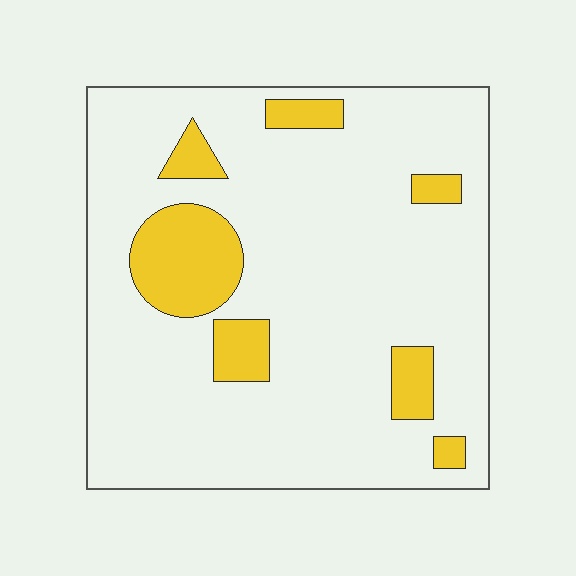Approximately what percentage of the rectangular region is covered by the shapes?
Approximately 15%.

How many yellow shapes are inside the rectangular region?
7.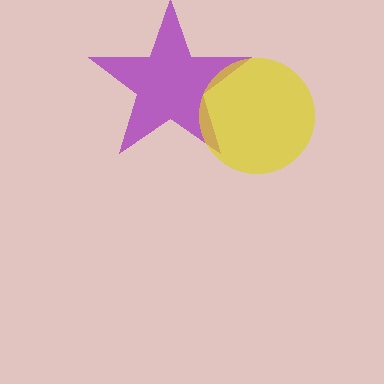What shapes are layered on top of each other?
The layered shapes are: a purple star, a yellow circle.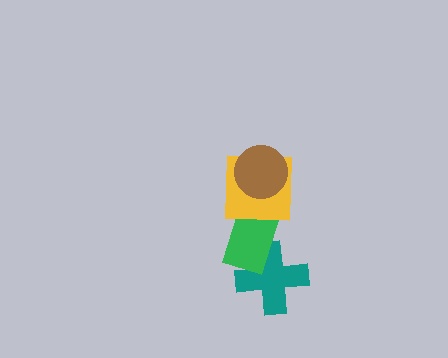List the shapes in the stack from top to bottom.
From top to bottom: the brown circle, the yellow square, the green rectangle, the teal cross.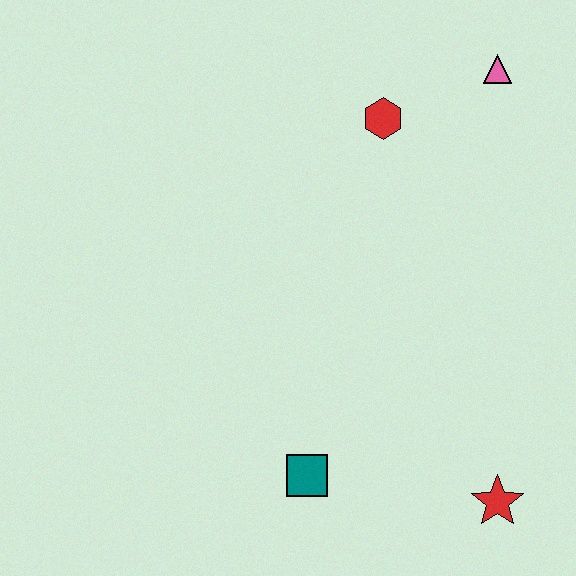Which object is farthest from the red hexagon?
The red star is farthest from the red hexagon.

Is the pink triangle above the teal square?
Yes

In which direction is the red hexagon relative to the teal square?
The red hexagon is above the teal square.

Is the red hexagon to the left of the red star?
Yes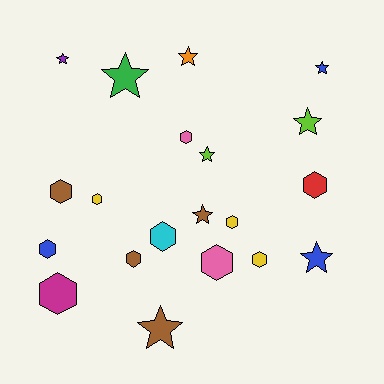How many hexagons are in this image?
There are 11 hexagons.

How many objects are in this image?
There are 20 objects.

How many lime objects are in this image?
There are 2 lime objects.